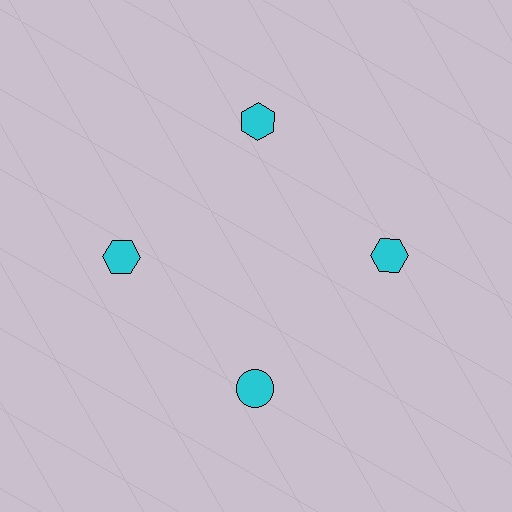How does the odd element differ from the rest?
It has a different shape: circle instead of hexagon.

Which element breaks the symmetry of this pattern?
The cyan circle at roughly the 6 o'clock position breaks the symmetry. All other shapes are cyan hexagons.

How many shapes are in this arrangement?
There are 4 shapes arranged in a ring pattern.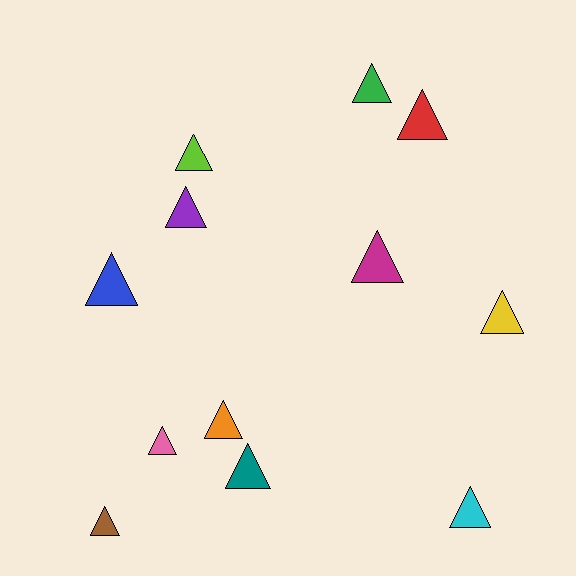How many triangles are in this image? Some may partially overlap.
There are 12 triangles.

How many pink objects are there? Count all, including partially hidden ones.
There is 1 pink object.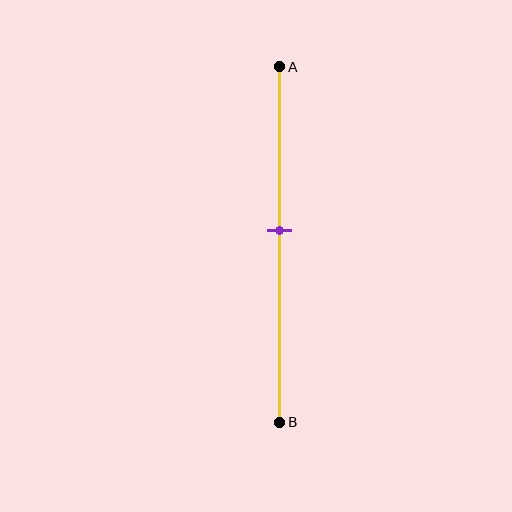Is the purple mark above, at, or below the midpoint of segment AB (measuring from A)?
The purple mark is above the midpoint of segment AB.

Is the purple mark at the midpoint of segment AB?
No, the mark is at about 45% from A, not at the 50% midpoint.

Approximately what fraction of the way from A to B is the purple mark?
The purple mark is approximately 45% of the way from A to B.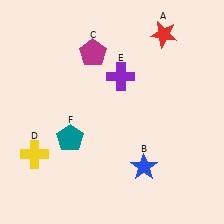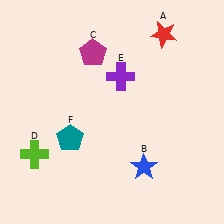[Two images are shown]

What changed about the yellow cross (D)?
In Image 1, D is yellow. In Image 2, it changed to lime.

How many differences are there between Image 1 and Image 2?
There is 1 difference between the two images.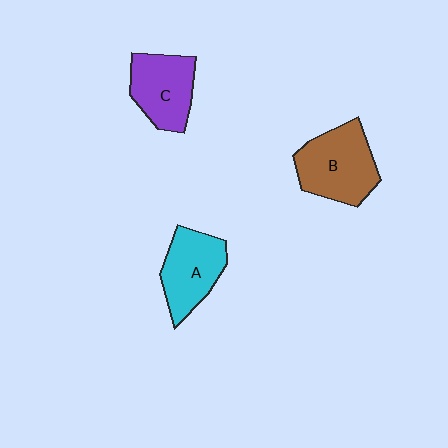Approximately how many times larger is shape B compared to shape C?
Approximately 1.2 times.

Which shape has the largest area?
Shape B (brown).